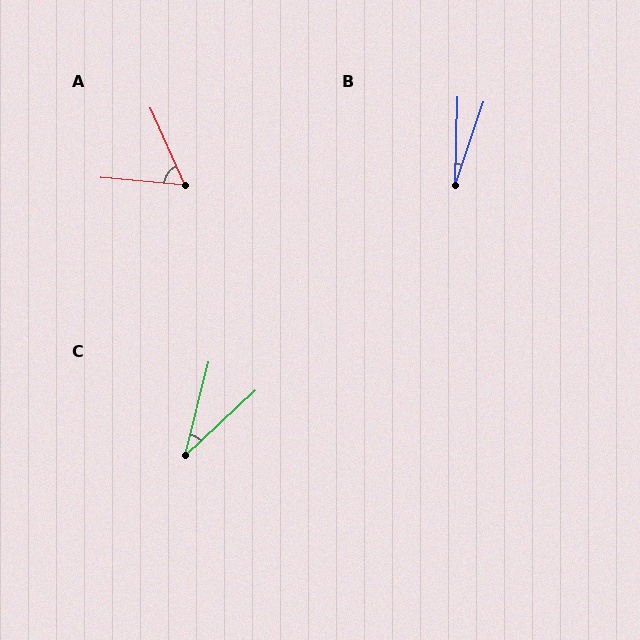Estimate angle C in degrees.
Approximately 33 degrees.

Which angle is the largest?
A, at approximately 61 degrees.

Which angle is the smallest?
B, at approximately 17 degrees.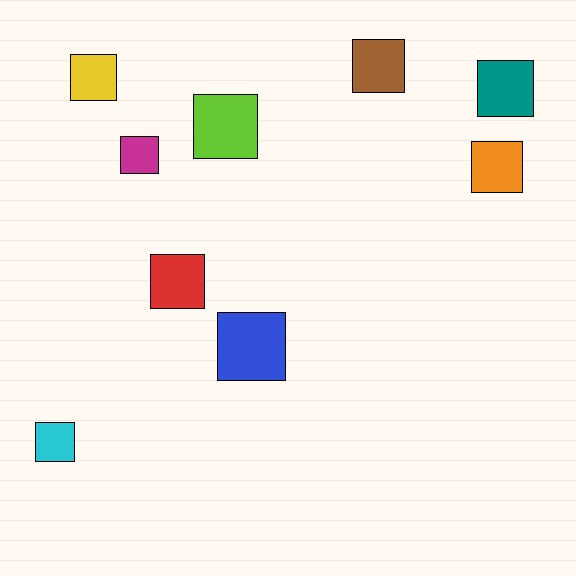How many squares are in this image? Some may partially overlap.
There are 9 squares.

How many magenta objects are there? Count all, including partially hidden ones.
There is 1 magenta object.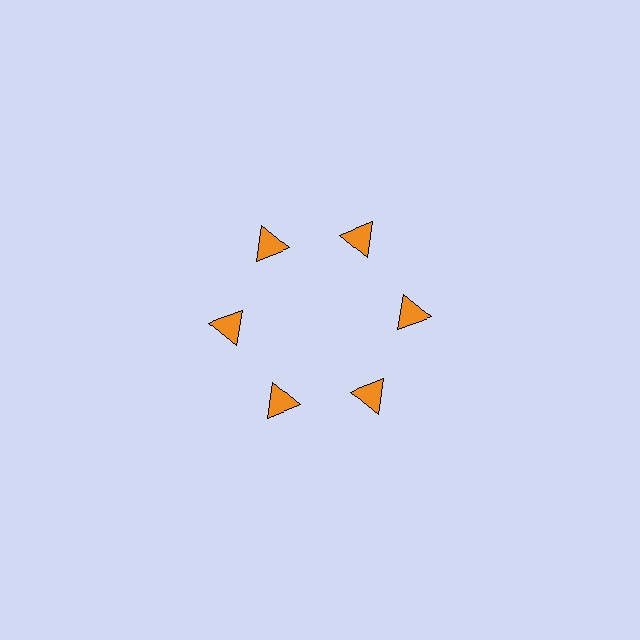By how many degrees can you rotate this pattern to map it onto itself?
The pattern maps onto itself every 60 degrees of rotation.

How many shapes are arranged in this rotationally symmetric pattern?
There are 6 shapes, arranged in 6 groups of 1.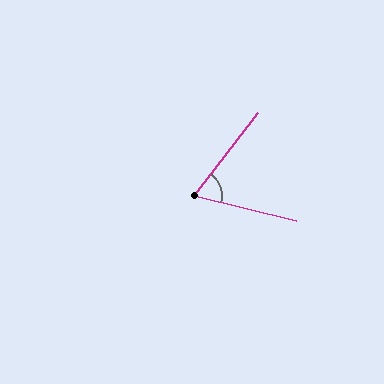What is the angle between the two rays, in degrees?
Approximately 66 degrees.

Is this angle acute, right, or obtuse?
It is acute.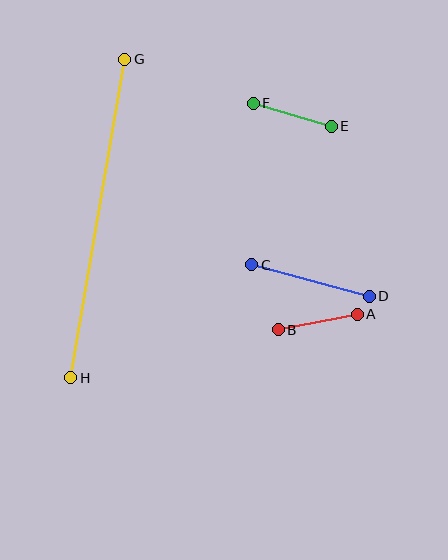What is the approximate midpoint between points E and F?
The midpoint is at approximately (292, 115) pixels.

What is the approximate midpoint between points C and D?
The midpoint is at approximately (310, 280) pixels.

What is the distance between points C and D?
The distance is approximately 122 pixels.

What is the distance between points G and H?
The distance is approximately 323 pixels.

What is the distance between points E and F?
The distance is approximately 82 pixels.